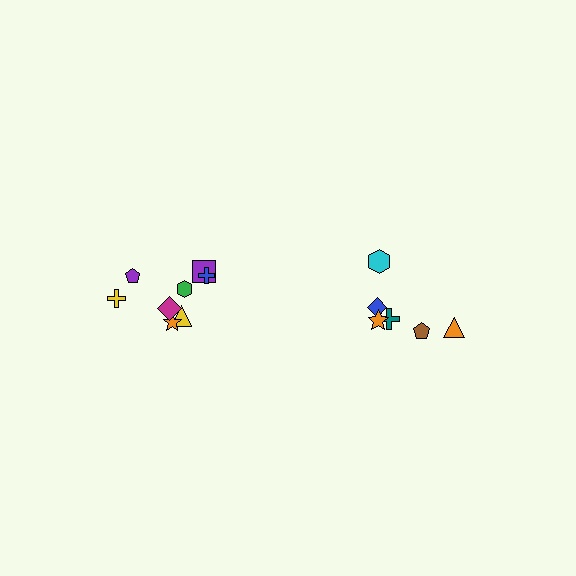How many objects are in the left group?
There are 8 objects.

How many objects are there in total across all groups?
There are 14 objects.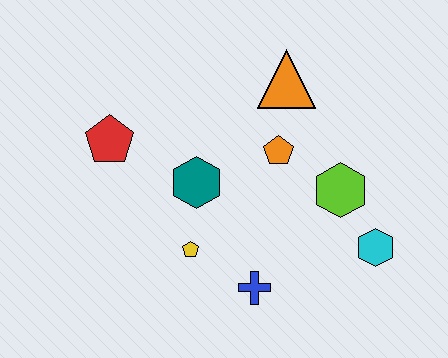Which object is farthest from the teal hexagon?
The cyan hexagon is farthest from the teal hexagon.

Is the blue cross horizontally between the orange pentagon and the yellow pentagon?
Yes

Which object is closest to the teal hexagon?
The yellow pentagon is closest to the teal hexagon.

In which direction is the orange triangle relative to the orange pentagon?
The orange triangle is above the orange pentagon.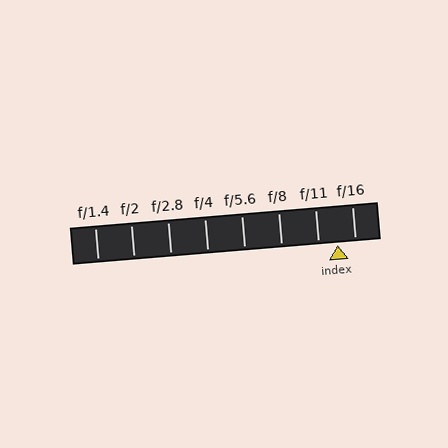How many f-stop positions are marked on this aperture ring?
There are 8 f-stop positions marked.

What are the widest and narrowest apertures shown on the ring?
The widest aperture shown is f/1.4 and the narrowest is f/16.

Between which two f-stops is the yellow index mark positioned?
The index mark is between f/11 and f/16.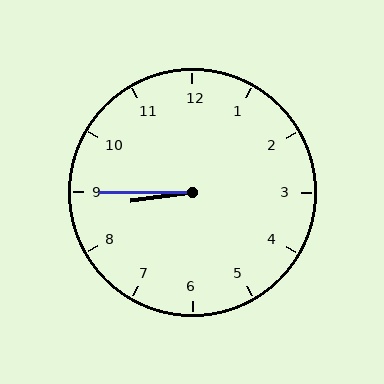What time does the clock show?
8:45.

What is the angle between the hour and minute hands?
Approximately 8 degrees.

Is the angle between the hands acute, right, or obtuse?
It is acute.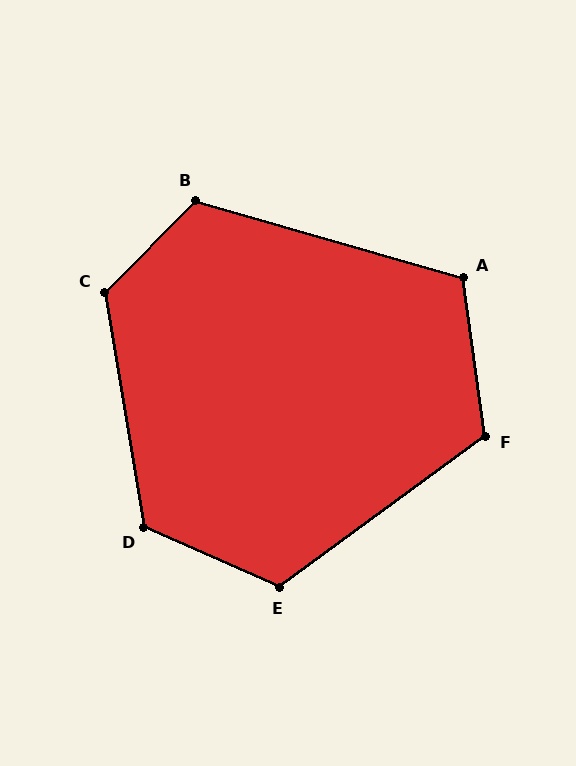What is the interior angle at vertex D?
Approximately 123 degrees (obtuse).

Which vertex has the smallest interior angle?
A, at approximately 114 degrees.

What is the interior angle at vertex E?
Approximately 120 degrees (obtuse).